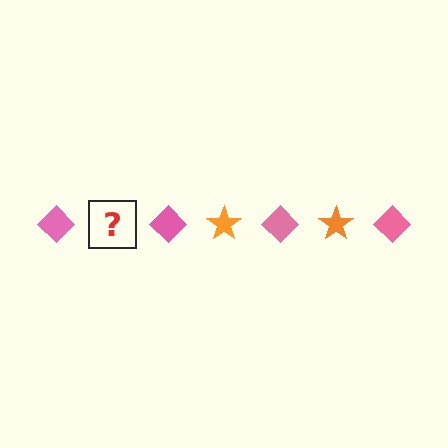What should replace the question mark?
The question mark should be replaced with an orange star.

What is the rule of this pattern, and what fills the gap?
The rule is that the pattern alternates between pink diamond and orange star. The gap should be filled with an orange star.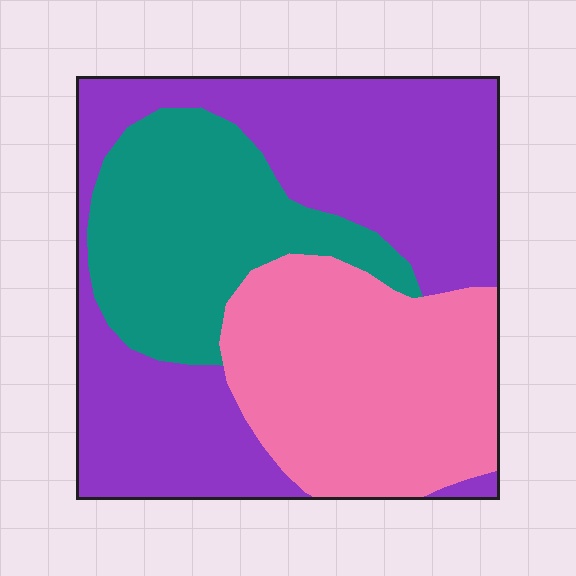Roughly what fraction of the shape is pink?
Pink covers around 30% of the shape.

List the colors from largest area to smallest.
From largest to smallest: purple, pink, teal.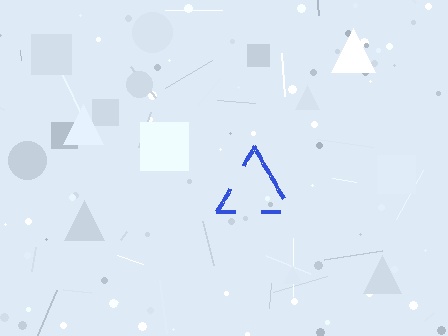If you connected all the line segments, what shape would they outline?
They would outline a triangle.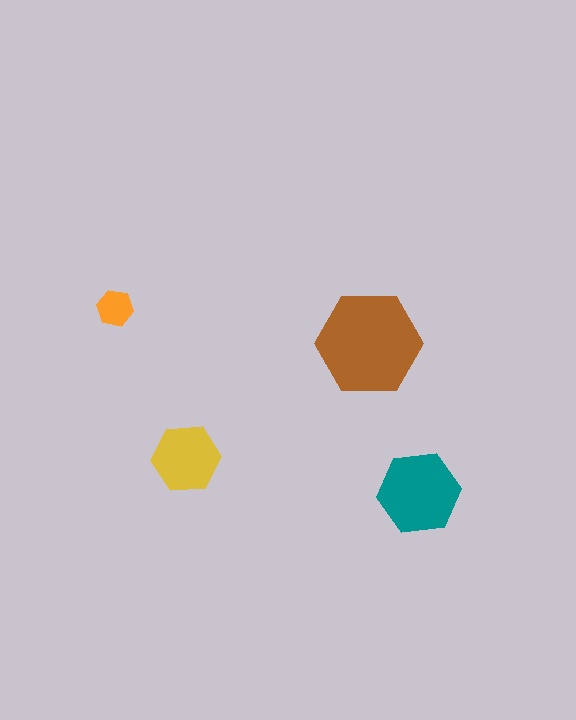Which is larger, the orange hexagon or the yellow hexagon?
The yellow one.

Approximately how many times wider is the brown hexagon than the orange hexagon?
About 3 times wider.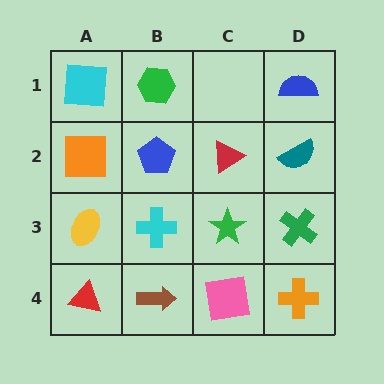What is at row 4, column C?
A pink square.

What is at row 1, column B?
A green hexagon.